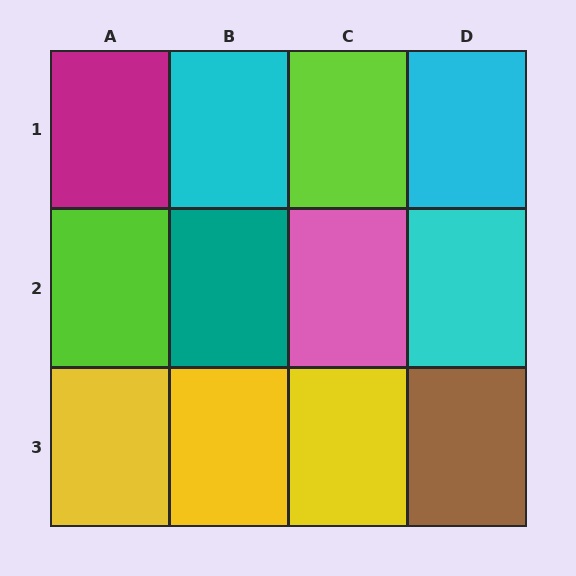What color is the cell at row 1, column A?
Magenta.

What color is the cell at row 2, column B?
Teal.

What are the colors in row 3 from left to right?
Yellow, yellow, yellow, brown.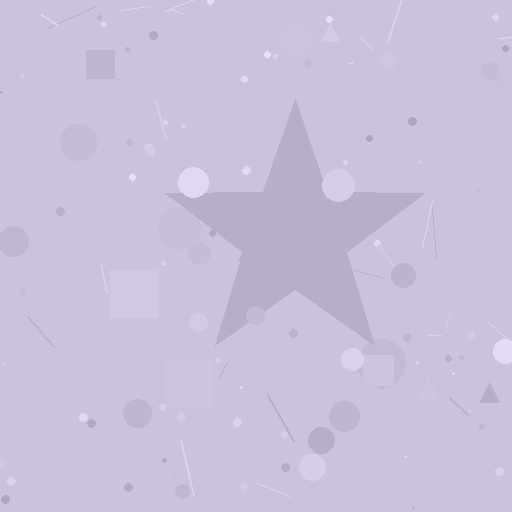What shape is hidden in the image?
A star is hidden in the image.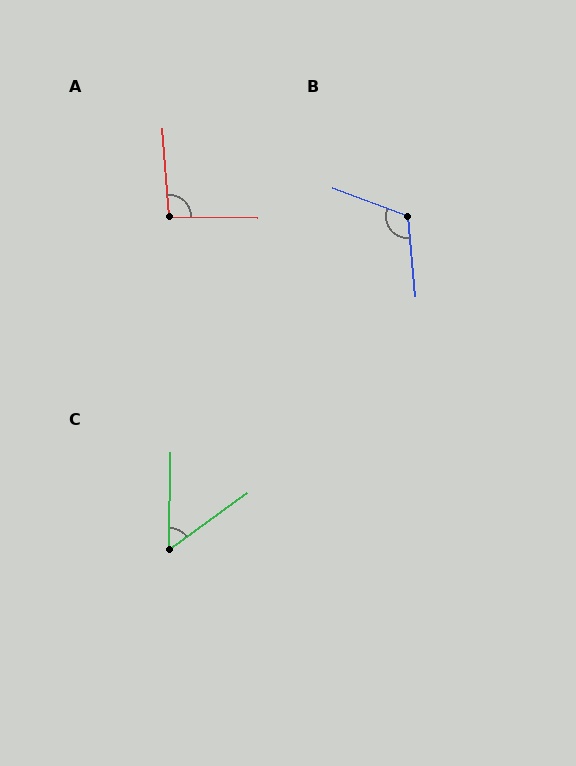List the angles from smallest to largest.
C (53°), A (95°), B (116°).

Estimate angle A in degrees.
Approximately 95 degrees.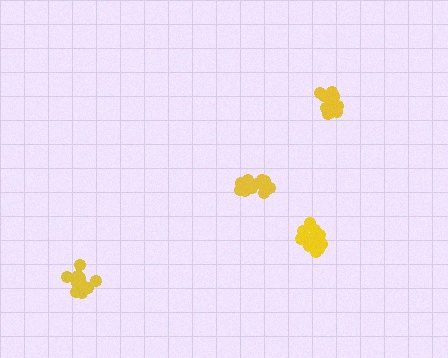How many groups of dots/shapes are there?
There are 4 groups.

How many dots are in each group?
Group 1: 14 dots, Group 2: 14 dots, Group 3: 11 dots, Group 4: 14 dots (53 total).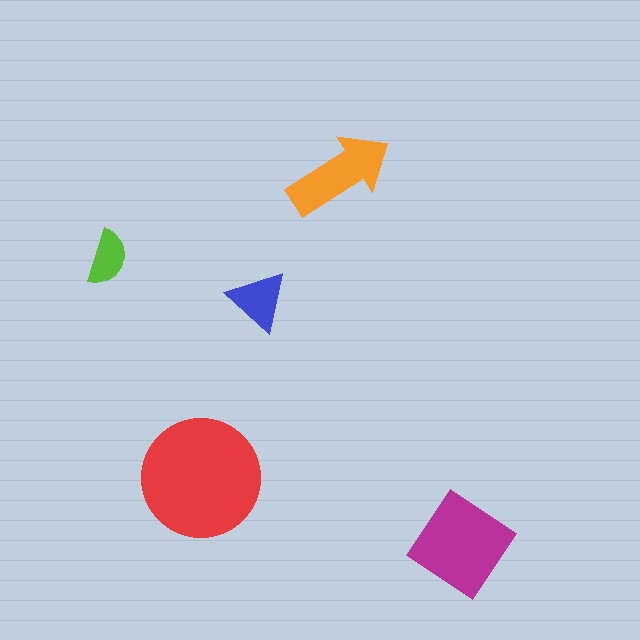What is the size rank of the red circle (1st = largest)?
1st.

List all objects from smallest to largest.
The lime semicircle, the blue triangle, the orange arrow, the magenta diamond, the red circle.